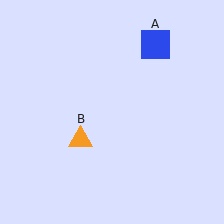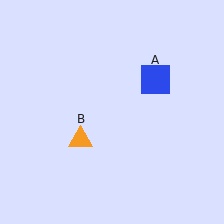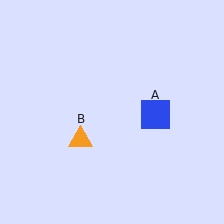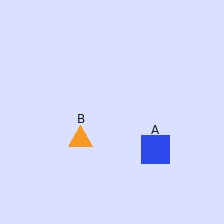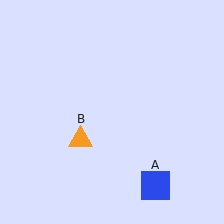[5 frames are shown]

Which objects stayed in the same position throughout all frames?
Orange triangle (object B) remained stationary.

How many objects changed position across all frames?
1 object changed position: blue square (object A).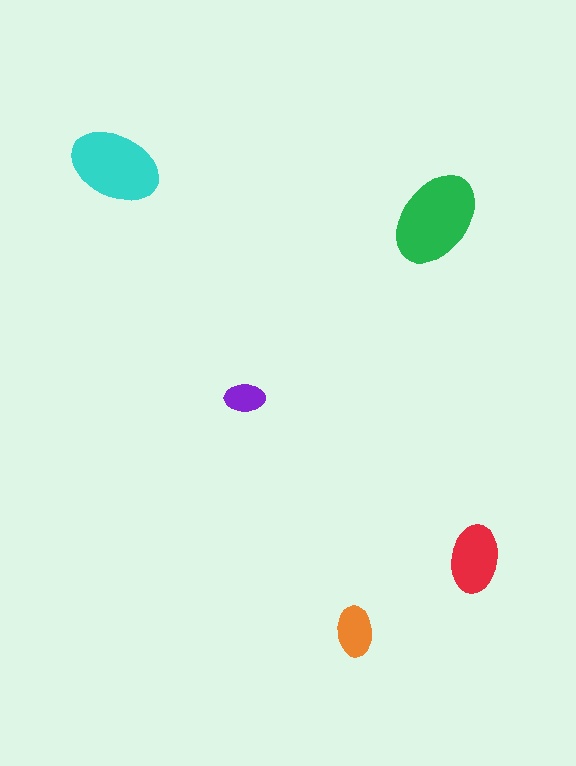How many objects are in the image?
There are 5 objects in the image.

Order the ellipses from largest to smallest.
the green one, the cyan one, the red one, the orange one, the purple one.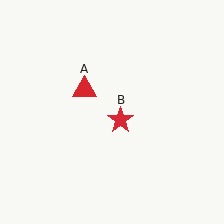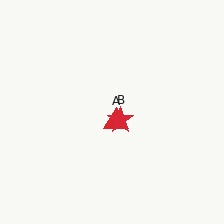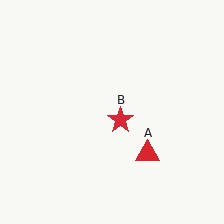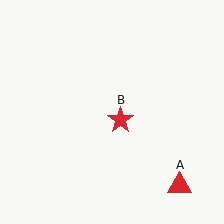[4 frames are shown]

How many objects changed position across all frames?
1 object changed position: red triangle (object A).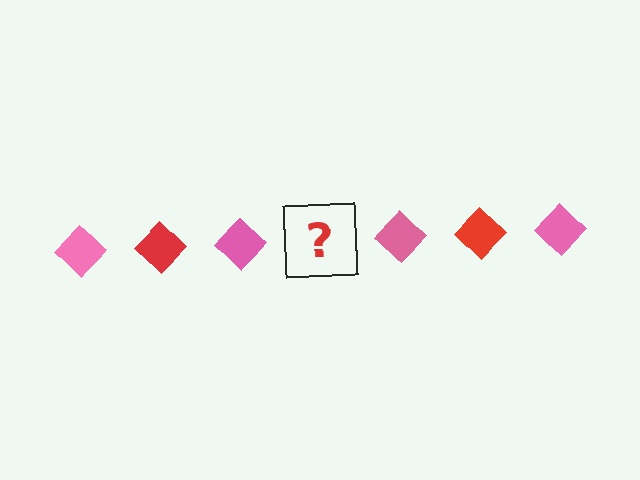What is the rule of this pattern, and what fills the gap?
The rule is that the pattern cycles through pink, red diamonds. The gap should be filled with a red diamond.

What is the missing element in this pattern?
The missing element is a red diamond.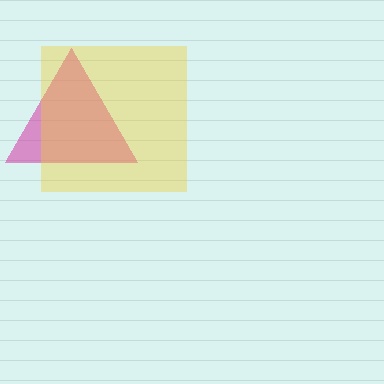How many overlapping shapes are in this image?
There are 2 overlapping shapes in the image.